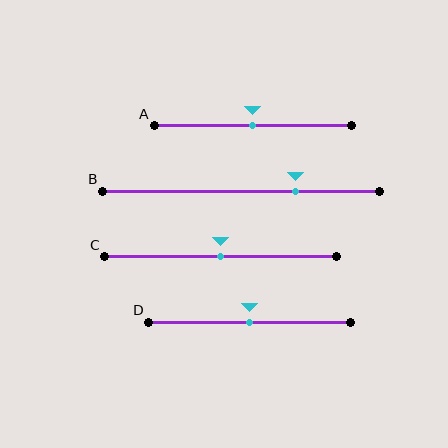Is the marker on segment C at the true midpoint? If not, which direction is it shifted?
Yes, the marker on segment C is at the true midpoint.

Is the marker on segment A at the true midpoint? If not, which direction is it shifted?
Yes, the marker on segment A is at the true midpoint.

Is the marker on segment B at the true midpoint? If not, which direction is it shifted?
No, the marker on segment B is shifted to the right by about 20% of the segment length.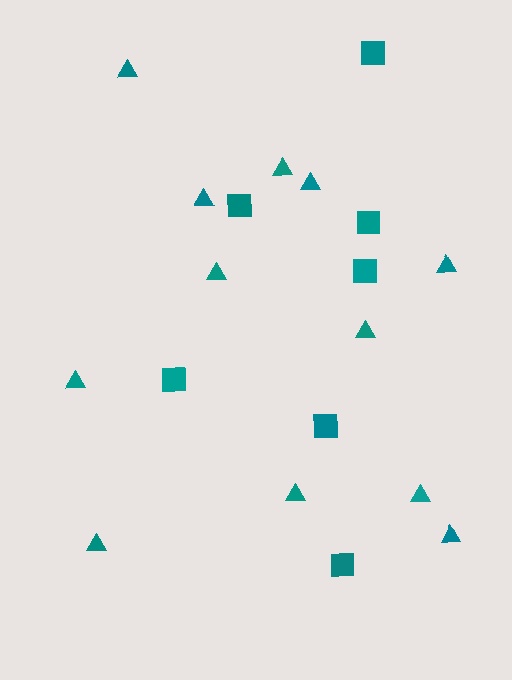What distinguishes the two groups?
There are 2 groups: one group of triangles (12) and one group of squares (7).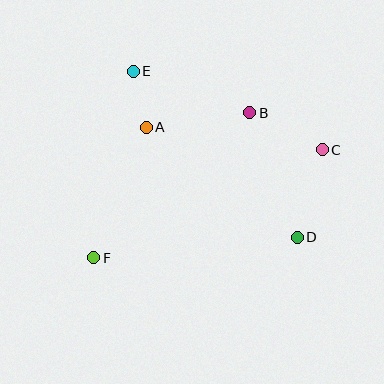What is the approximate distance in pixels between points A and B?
The distance between A and B is approximately 105 pixels.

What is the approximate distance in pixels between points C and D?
The distance between C and D is approximately 91 pixels.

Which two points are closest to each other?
Points A and E are closest to each other.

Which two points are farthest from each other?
Points C and F are farthest from each other.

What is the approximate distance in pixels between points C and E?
The distance between C and E is approximately 205 pixels.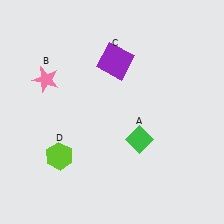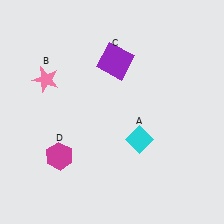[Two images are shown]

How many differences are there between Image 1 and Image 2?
There are 2 differences between the two images.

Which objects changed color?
A changed from green to cyan. D changed from lime to magenta.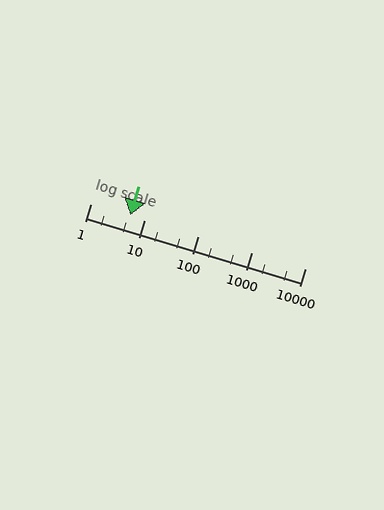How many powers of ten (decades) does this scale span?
The scale spans 4 decades, from 1 to 10000.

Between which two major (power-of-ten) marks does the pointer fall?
The pointer is between 1 and 10.